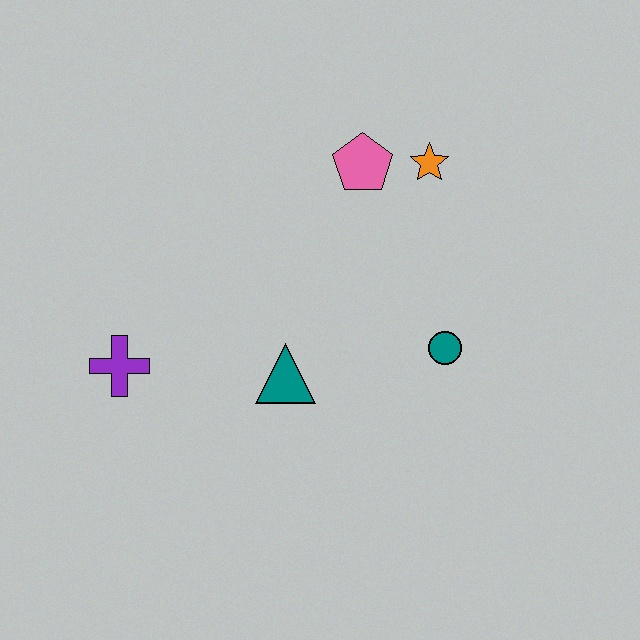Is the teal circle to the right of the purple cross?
Yes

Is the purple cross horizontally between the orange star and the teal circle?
No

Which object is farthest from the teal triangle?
The orange star is farthest from the teal triangle.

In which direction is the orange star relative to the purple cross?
The orange star is to the right of the purple cross.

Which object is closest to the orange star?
The pink pentagon is closest to the orange star.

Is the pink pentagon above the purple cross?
Yes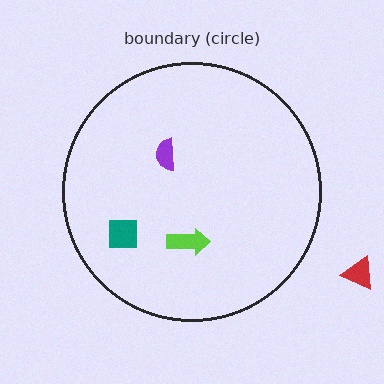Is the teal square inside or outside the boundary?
Inside.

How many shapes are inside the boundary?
3 inside, 1 outside.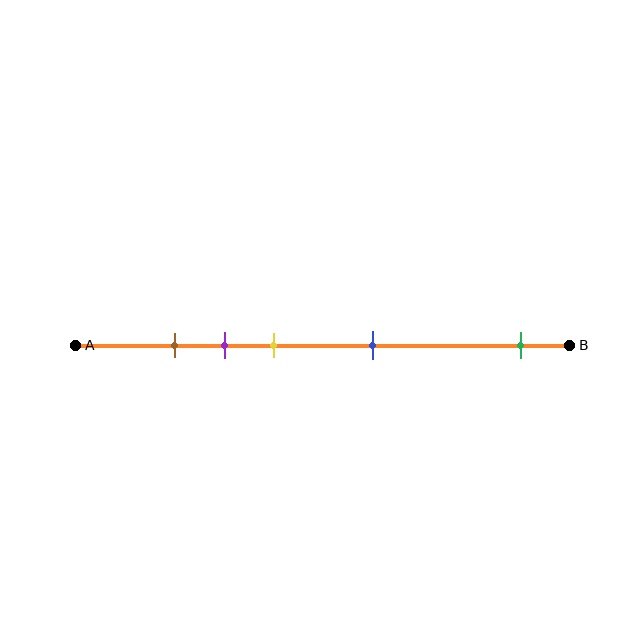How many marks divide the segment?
There are 5 marks dividing the segment.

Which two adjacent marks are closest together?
The brown and purple marks are the closest adjacent pair.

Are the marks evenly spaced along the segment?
No, the marks are not evenly spaced.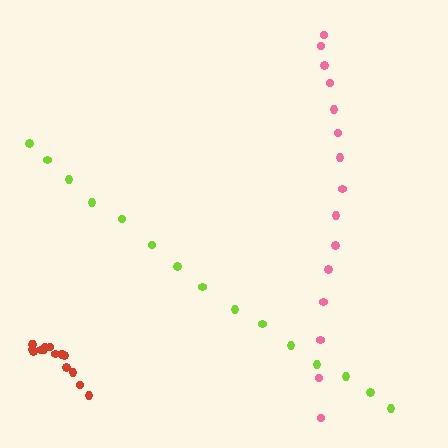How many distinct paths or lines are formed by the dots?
There are 3 distinct paths.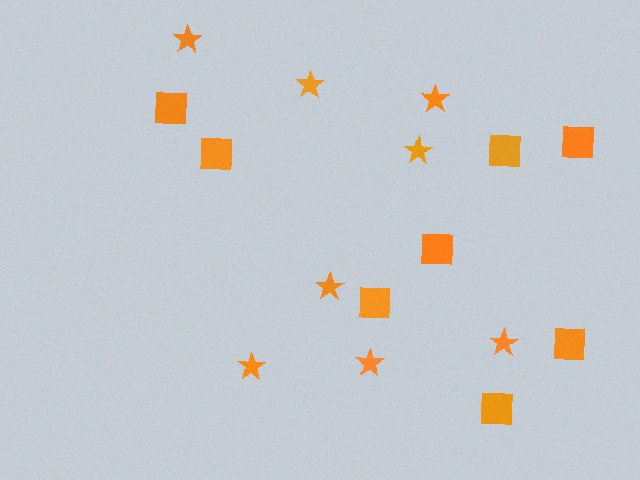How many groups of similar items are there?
There are 2 groups: one group of stars (8) and one group of squares (8).